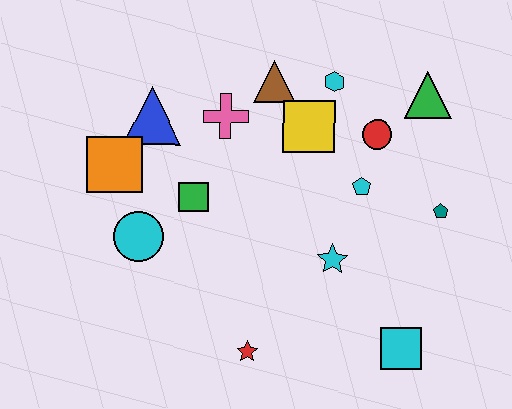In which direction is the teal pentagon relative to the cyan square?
The teal pentagon is above the cyan square.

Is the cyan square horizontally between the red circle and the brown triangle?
No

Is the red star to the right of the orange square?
Yes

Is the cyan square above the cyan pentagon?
No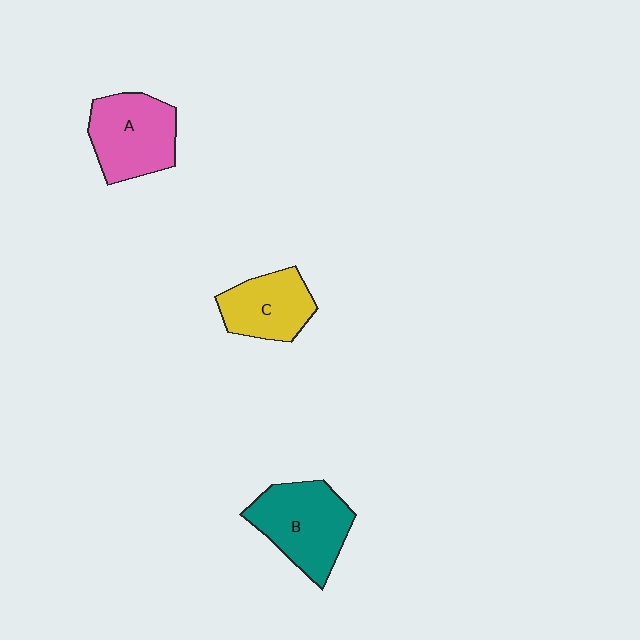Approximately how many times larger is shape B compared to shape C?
Approximately 1.4 times.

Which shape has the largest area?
Shape B (teal).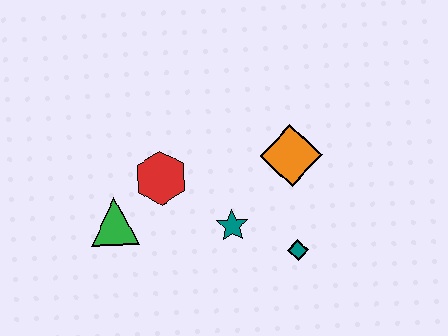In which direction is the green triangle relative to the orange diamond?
The green triangle is to the left of the orange diamond.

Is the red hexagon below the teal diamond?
No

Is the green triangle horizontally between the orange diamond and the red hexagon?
No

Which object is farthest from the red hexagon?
The teal diamond is farthest from the red hexagon.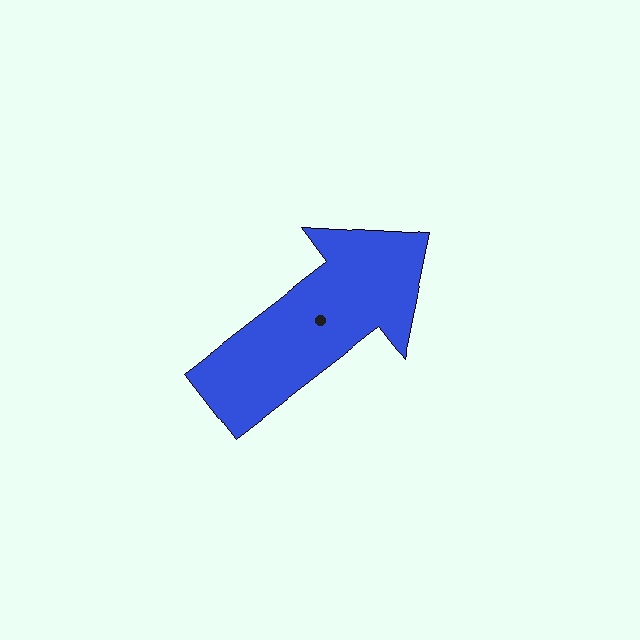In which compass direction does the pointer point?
Northeast.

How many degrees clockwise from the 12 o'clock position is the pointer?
Approximately 52 degrees.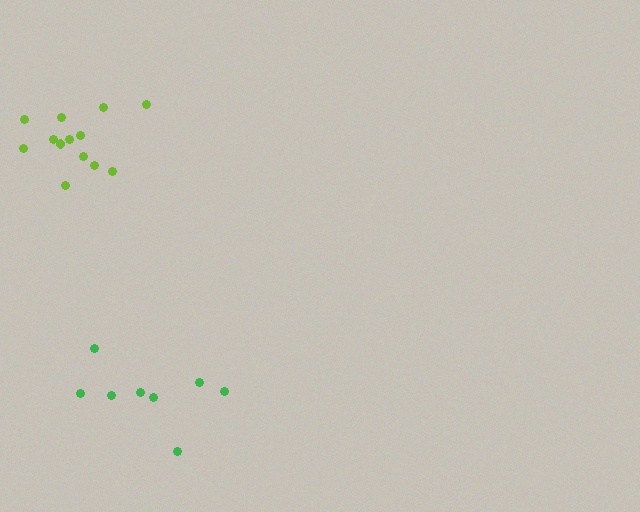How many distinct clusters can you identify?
There are 2 distinct clusters.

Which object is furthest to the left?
The lime cluster is leftmost.